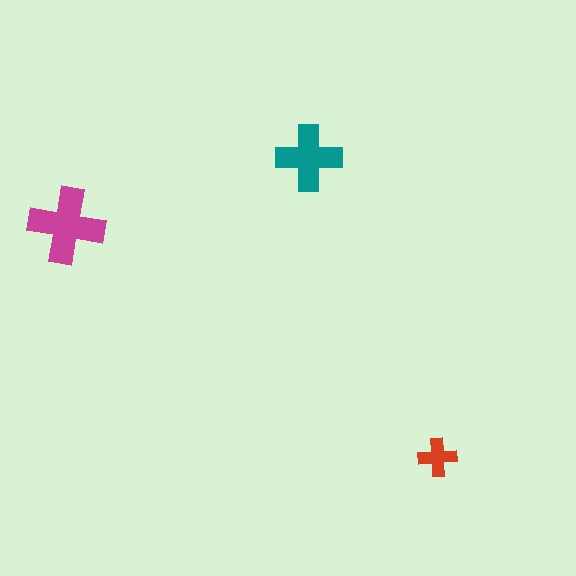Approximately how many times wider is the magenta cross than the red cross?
About 2 times wider.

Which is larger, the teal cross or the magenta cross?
The magenta one.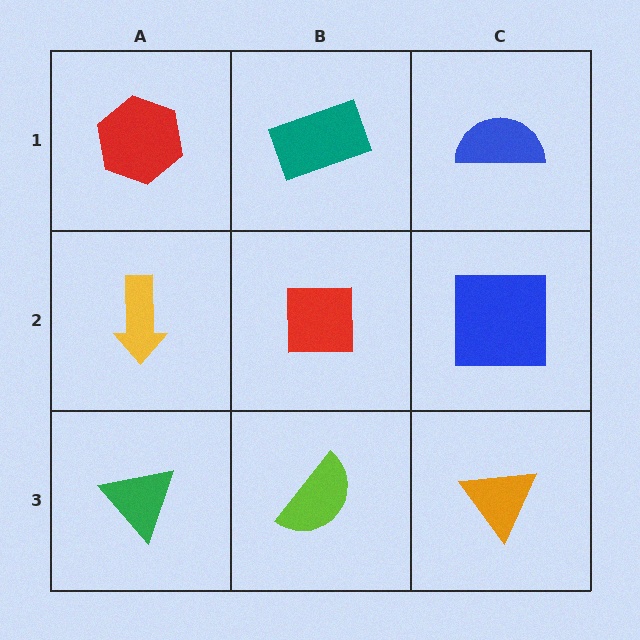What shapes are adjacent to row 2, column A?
A red hexagon (row 1, column A), a green triangle (row 3, column A), a red square (row 2, column B).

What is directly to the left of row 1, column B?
A red hexagon.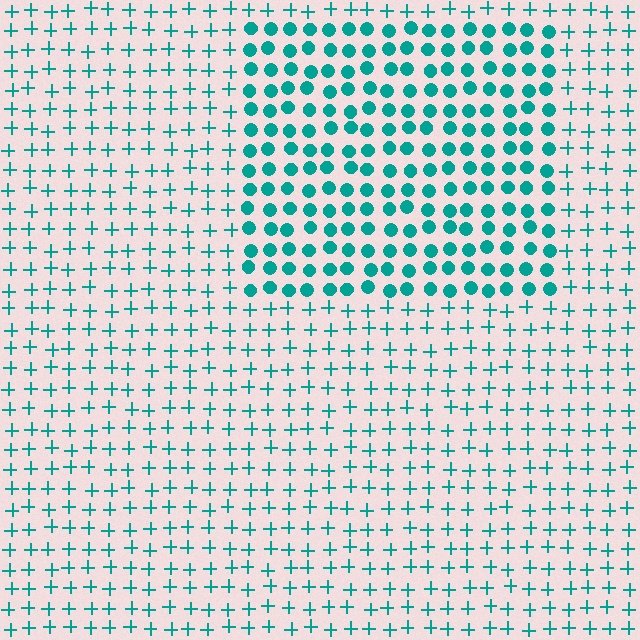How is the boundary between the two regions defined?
The boundary is defined by a change in element shape: circles inside vs. plus signs outside. All elements share the same color and spacing.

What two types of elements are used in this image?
The image uses circles inside the rectangle region and plus signs outside it.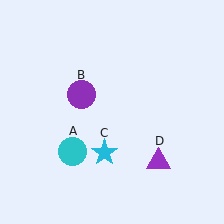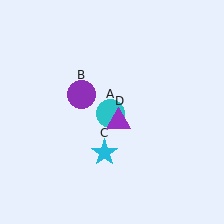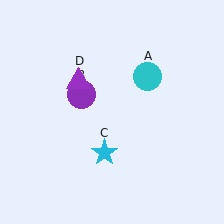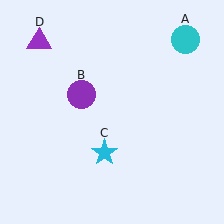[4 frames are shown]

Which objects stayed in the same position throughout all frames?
Purple circle (object B) and cyan star (object C) remained stationary.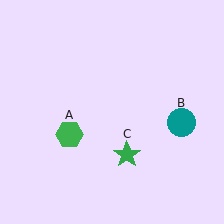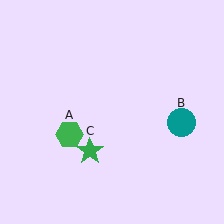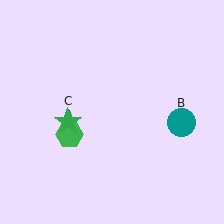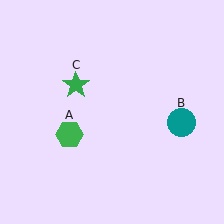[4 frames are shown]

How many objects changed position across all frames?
1 object changed position: green star (object C).